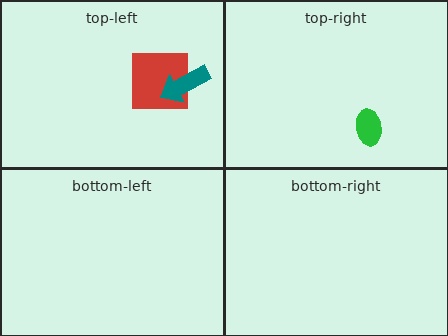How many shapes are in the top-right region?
1.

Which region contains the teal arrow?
The top-left region.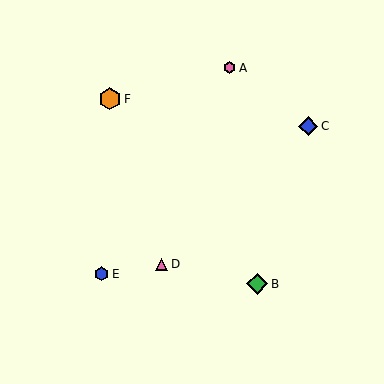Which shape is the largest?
The orange hexagon (labeled F) is the largest.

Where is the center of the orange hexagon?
The center of the orange hexagon is at (110, 99).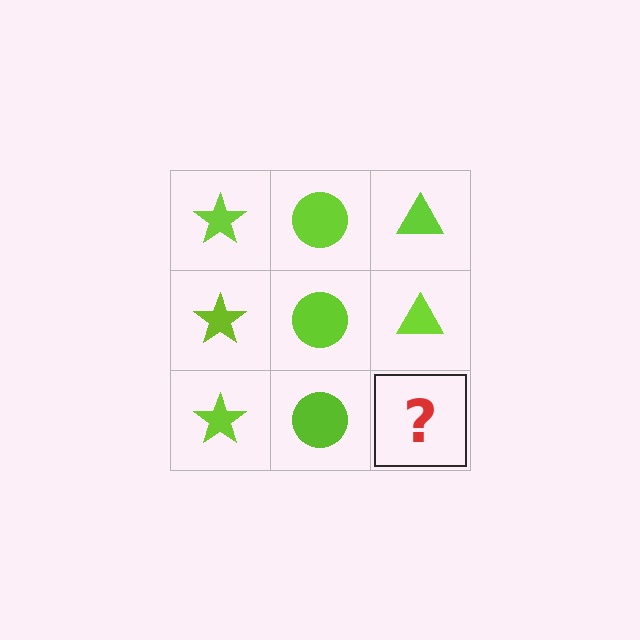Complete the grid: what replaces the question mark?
The question mark should be replaced with a lime triangle.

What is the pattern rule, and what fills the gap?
The rule is that each column has a consistent shape. The gap should be filled with a lime triangle.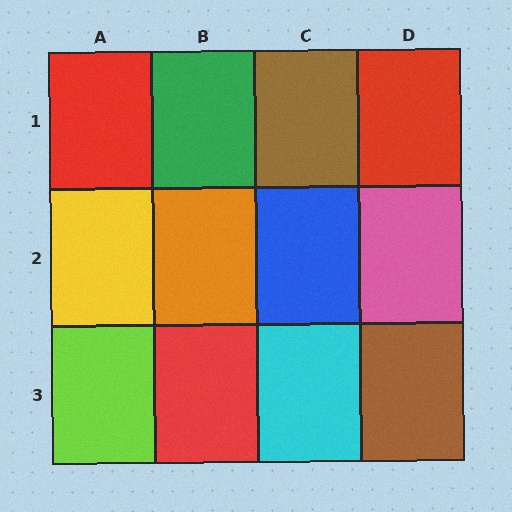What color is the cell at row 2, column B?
Orange.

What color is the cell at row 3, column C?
Cyan.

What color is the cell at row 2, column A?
Yellow.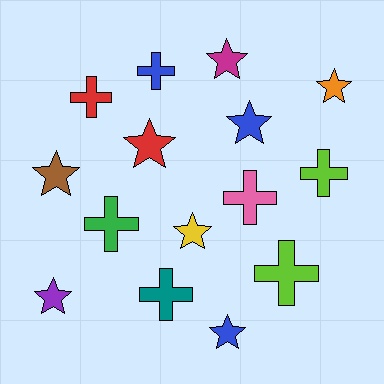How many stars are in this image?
There are 8 stars.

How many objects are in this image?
There are 15 objects.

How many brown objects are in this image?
There is 1 brown object.